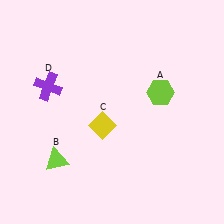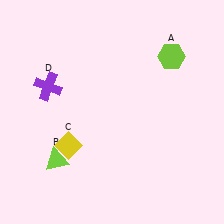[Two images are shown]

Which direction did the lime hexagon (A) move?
The lime hexagon (A) moved up.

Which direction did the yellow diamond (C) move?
The yellow diamond (C) moved left.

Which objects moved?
The objects that moved are: the lime hexagon (A), the yellow diamond (C).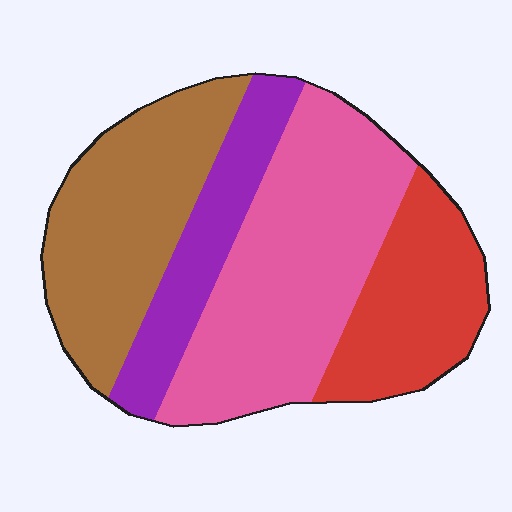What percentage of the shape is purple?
Purple covers roughly 15% of the shape.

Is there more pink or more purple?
Pink.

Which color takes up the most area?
Pink, at roughly 35%.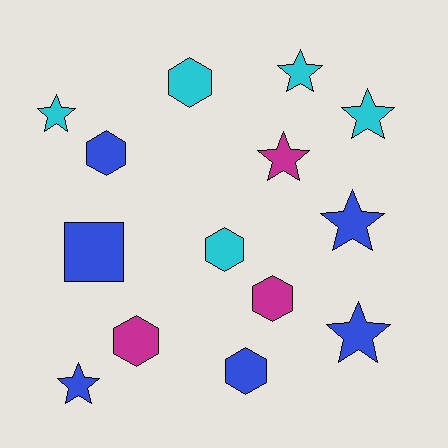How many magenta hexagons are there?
There are 2 magenta hexagons.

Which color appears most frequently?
Blue, with 6 objects.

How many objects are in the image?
There are 14 objects.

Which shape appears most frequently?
Star, with 7 objects.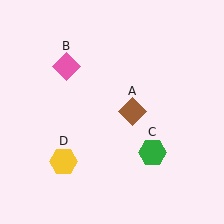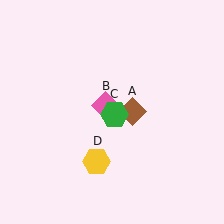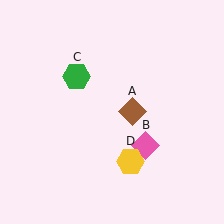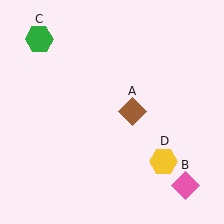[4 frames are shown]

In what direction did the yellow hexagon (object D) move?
The yellow hexagon (object D) moved right.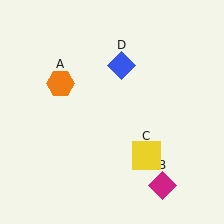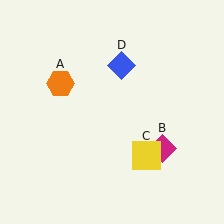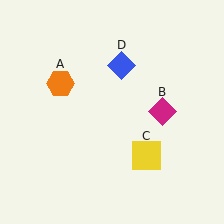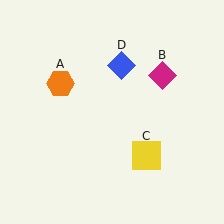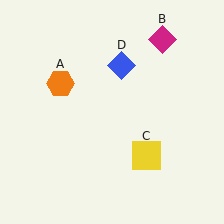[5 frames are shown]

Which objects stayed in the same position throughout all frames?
Orange hexagon (object A) and yellow square (object C) and blue diamond (object D) remained stationary.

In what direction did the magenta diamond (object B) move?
The magenta diamond (object B) moved up.